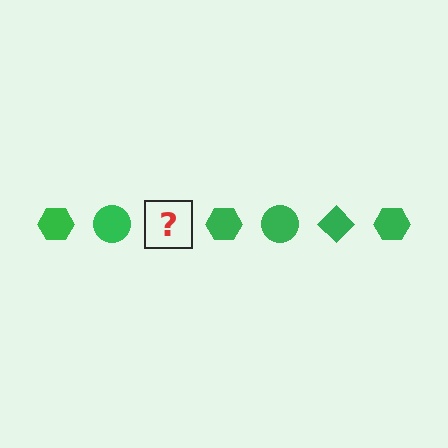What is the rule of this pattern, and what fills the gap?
The rule is that the pattern cycles through hexagon, circle, diamond shapes in green. The gap should be filled with a green diamond.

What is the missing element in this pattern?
The missing element is a green diamond.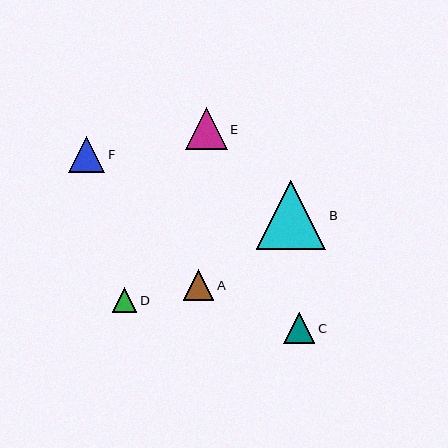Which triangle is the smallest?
Triangle D is the smallest with a size of approximately 24 pixels.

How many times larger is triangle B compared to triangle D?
Triangle B is approximately 2.8 times the size of triangle D.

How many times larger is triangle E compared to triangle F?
Triangle E is approximately 1.2 times the size of triangle F.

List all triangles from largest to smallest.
From largest to smallest: B, E, F, C, A, D.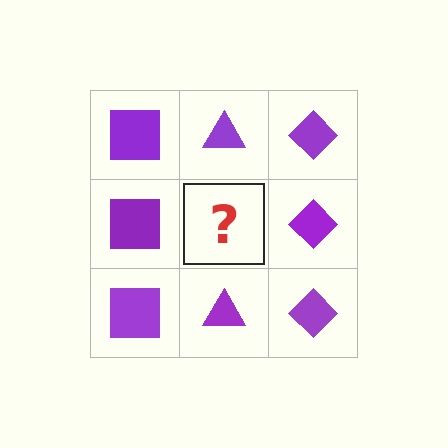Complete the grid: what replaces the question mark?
The question mark should be replaced with a purple triangle.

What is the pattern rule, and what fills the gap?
The rule is that each column has a consistent shape. The gap should be filled with a purple triangle.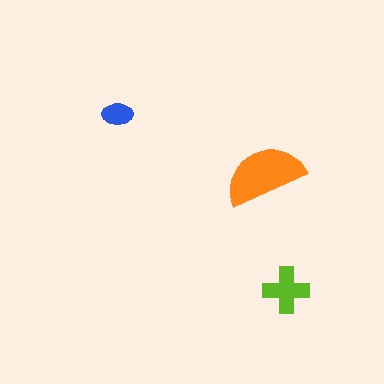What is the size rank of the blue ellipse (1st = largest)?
3rd.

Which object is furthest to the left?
The blue ellipse is leftmost.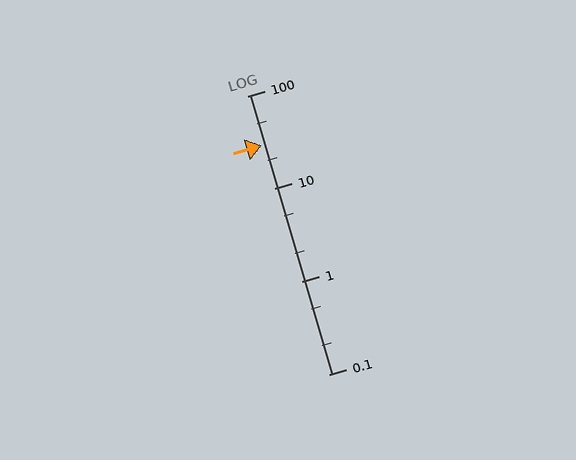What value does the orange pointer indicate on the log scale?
The pointer indicates approximately 29.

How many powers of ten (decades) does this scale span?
The scale spans 3 decades, from 0.1 to 100.